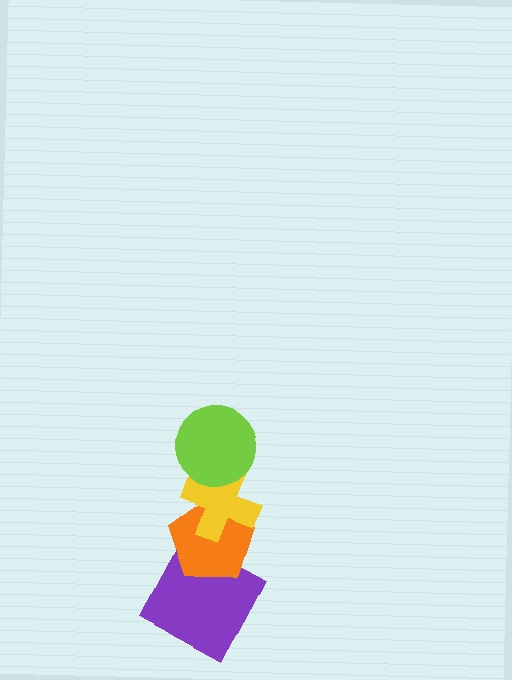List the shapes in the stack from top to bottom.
From top to bottom: the lime circle, the yellow cross, the orange pentagon, the purple square.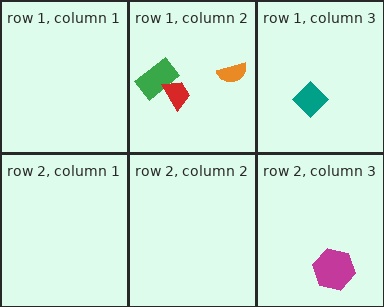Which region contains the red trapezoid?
The row 1, column 2 region.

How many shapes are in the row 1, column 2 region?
3.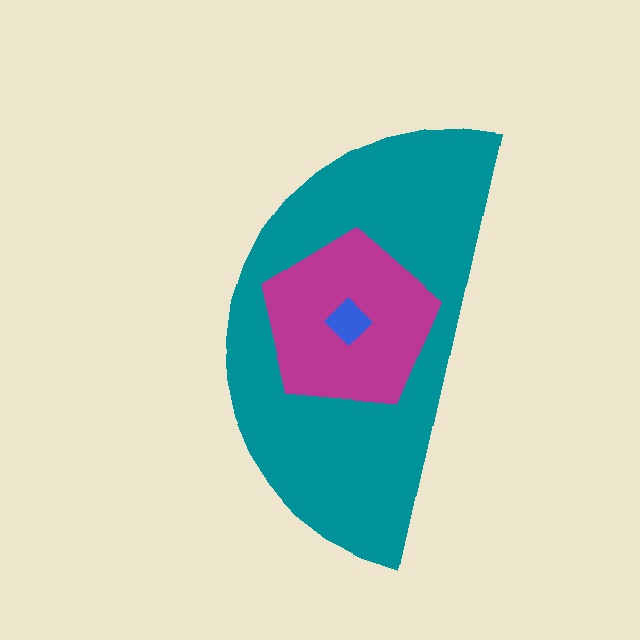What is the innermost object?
The blue diamond.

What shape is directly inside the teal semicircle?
The magenta pentagon.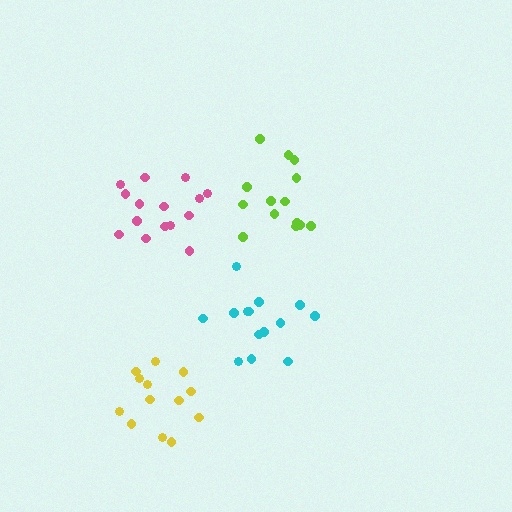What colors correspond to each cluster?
The clusters are colored: lime, yellow, cyan, pink.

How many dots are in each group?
Group 1: 14 dots, Group 2: 13 dots, Group 3: 14 dots, Group 4: 15 dots (56 total).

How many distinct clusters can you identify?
There are 4 distinct clusters.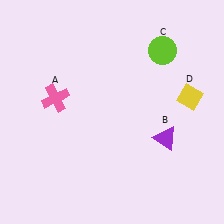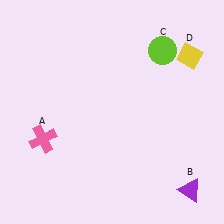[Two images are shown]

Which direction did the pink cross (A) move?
The pink cross (A) moved down.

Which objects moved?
The objects that moved are: the pink cross (A), the purple triangle (B), the yellow diamond (D).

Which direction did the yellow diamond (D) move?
The yellow diamond (D) moved up.